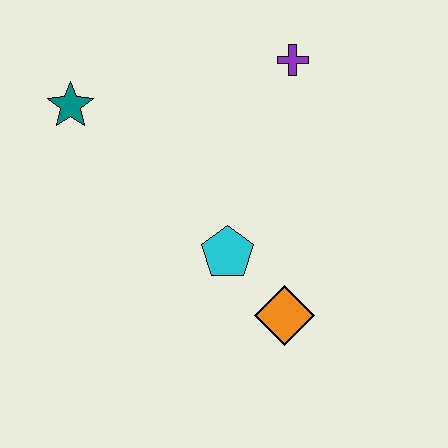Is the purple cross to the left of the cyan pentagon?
No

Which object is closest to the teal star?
The cyan pentagon is closest to the teal star.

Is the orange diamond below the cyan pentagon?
Yes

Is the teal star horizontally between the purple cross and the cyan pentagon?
No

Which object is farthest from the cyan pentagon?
The teal star is farthest from the cyan pentagon.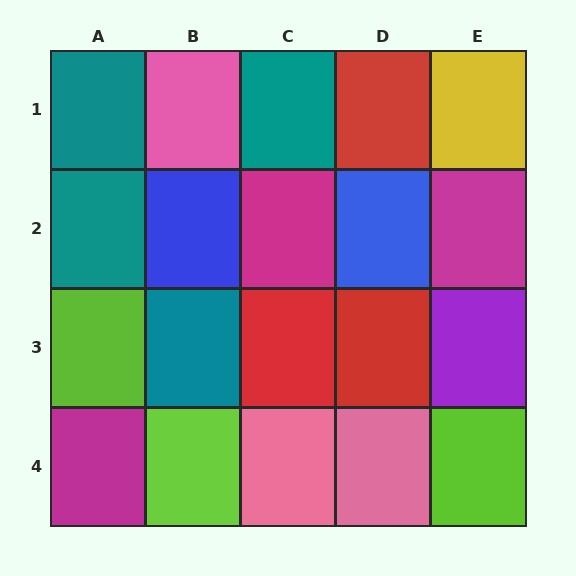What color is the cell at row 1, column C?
Teal.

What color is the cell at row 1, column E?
Yellow.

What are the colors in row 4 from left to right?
Magenta, lime, pink, pink, lime.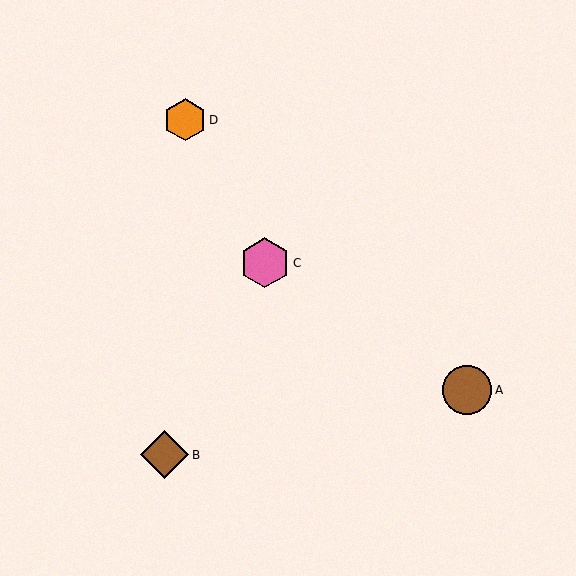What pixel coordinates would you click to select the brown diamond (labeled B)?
Click at (164, 455) to select the brown diamond B.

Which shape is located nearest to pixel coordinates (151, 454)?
The brown diamond (labeled B) at (164, 455) is nearest to that location.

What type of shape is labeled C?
Shape C is a pink hexagon.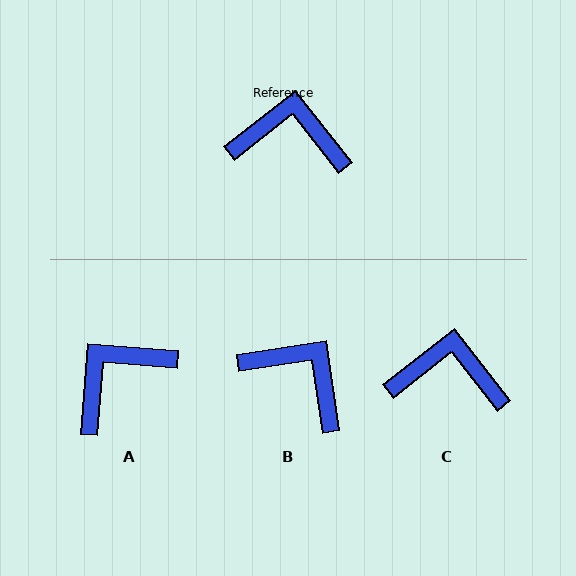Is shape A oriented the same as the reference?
No, it is off by about 48 degrees.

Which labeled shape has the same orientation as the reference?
C.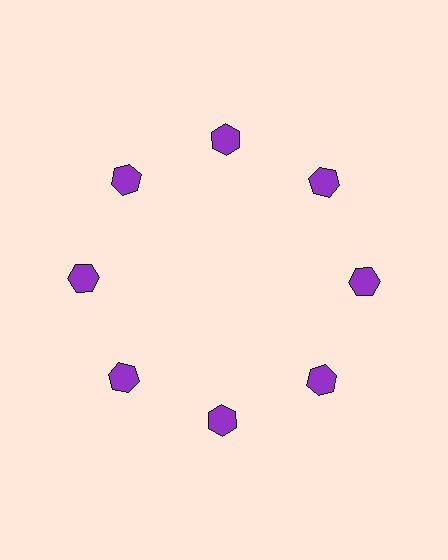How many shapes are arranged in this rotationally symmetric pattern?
There are 8 shapes, arranged in 8 groups of 1.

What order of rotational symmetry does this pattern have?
This pattern has 8-fold rotational symmetry.